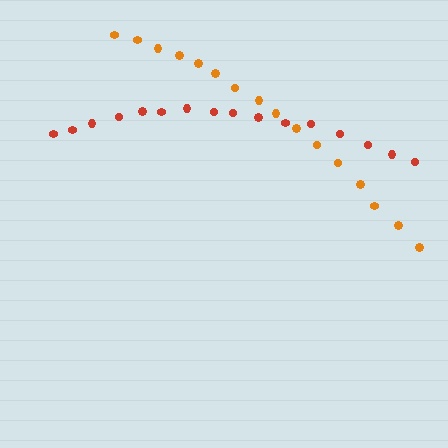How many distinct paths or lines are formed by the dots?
There are 2 distinct paths.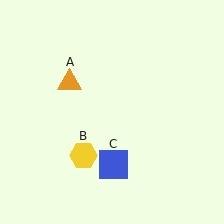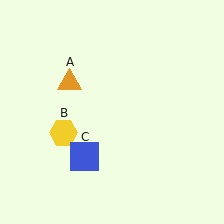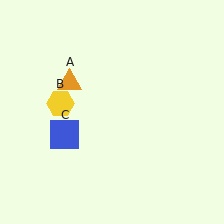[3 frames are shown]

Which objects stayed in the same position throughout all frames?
Orange triangle (object A) remained stationary.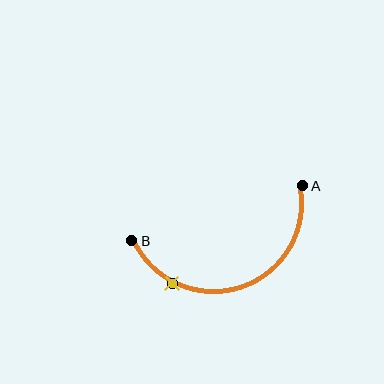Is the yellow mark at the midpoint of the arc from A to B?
No. The yellow mark lies on the arc but is closer to endpoint B. The arc midpoint would be at the point on the curve equidistant along the arc from both A and B.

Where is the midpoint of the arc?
The arc midpoint is the point on the curve farthest from the straight line joining A and B. It sits below that line.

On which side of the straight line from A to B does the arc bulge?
The arc bulges below the straight line connecting A and B.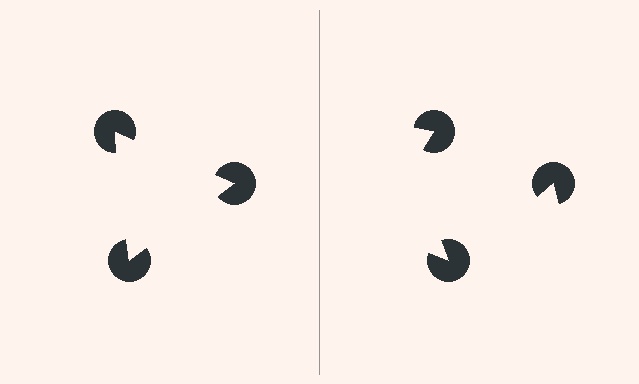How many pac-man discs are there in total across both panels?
6 — 3 on each side.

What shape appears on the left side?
An illusory triangle.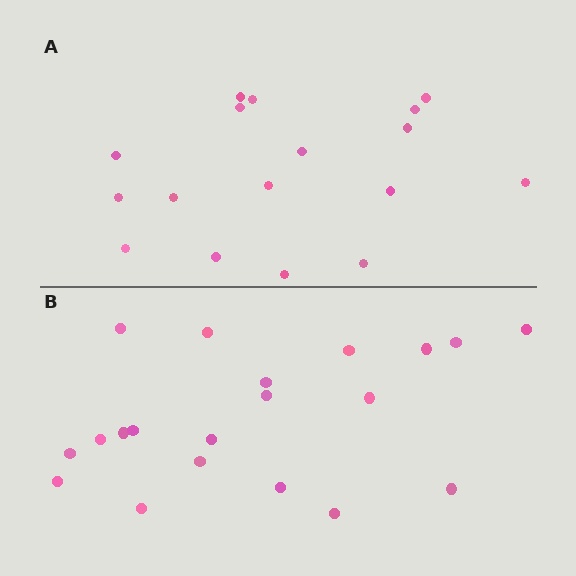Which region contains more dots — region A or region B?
Region B (the bottom region) has more dots.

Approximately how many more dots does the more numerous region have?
Region B has just a few more — roughly 2 or 3 more dots than region A.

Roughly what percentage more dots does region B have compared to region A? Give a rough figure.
About 20% more.